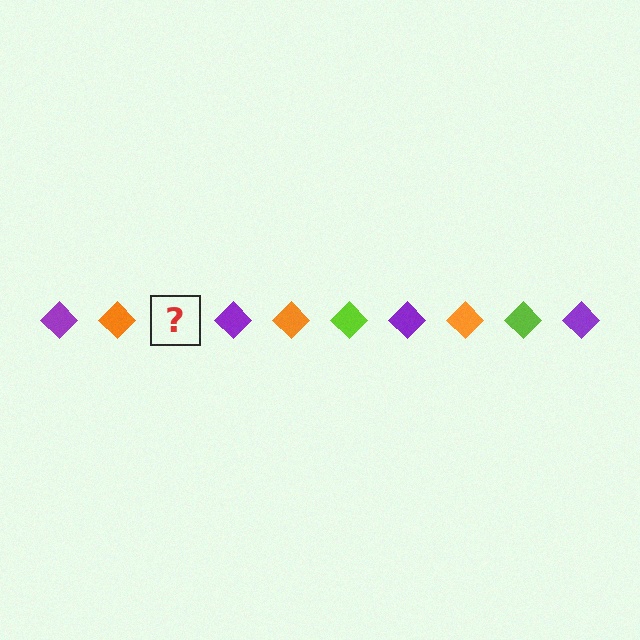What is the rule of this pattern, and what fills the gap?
The rule is that the pattern cycles through purple, orange, lime diamonds. The gap should be filled with a lime diamond.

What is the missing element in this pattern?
The missing element is a lime diamond.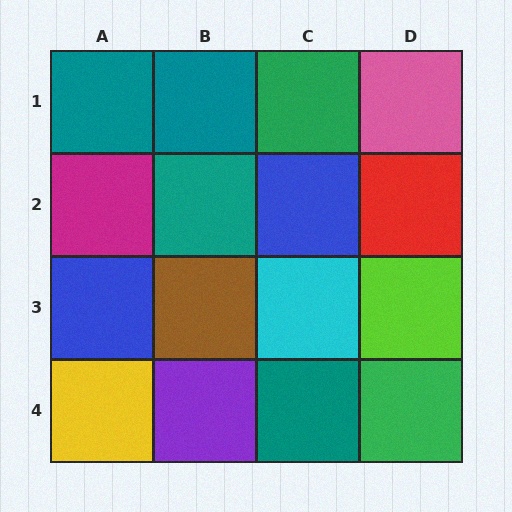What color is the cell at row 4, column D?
Green.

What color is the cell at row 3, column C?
Cyan.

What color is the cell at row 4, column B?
Purple.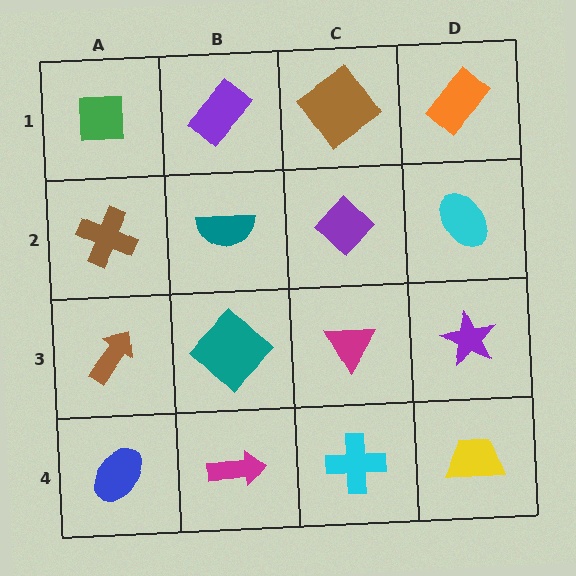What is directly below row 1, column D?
A cyan ellipse.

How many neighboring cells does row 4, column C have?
3.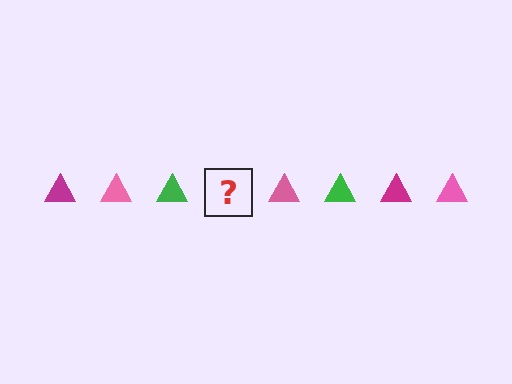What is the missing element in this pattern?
The missing element is a magenta triangle.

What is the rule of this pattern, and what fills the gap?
The rule is that the pattern cycles through magenta, pink, green triangles. The gap should be filled with a magenta triangle.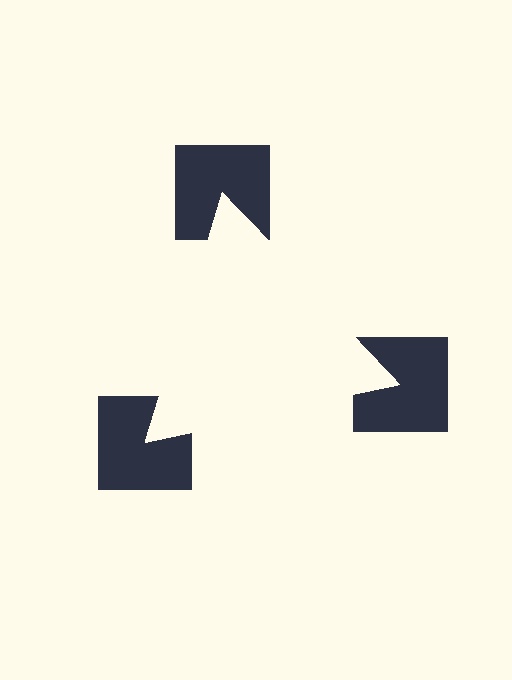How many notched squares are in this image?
There are 3 — one at each vertex of the illusory triangle.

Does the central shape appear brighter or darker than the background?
It typically appears slightly brighter than the background, even though no actual brightness change is drawn.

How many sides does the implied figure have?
3 sides.